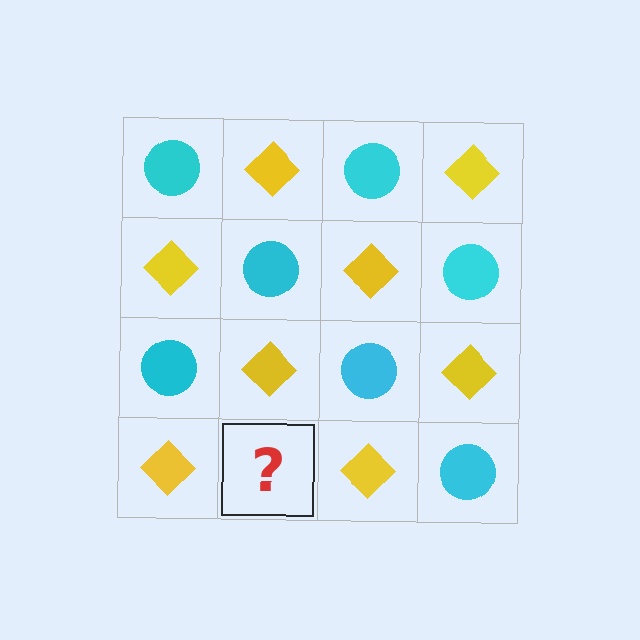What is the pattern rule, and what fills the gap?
The rule is that it alternates cyan circle and yellow diamond in a checkerboard pattern. The gap should be filled with a cyan circle.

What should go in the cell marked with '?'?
The missing cell should contain a cyan circle.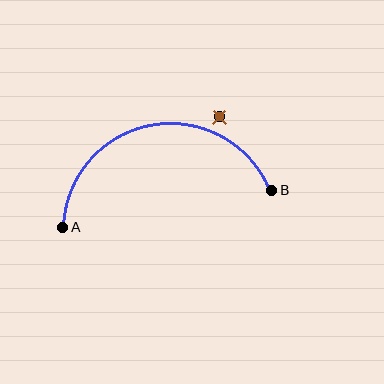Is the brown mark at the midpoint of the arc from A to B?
No — the brown mark does not lie on the arc at all. It sits slightly outside the curve.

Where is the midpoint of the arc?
The arc midpoint is the point on the curve farthest from the straight line joining A and B. It sits above that line.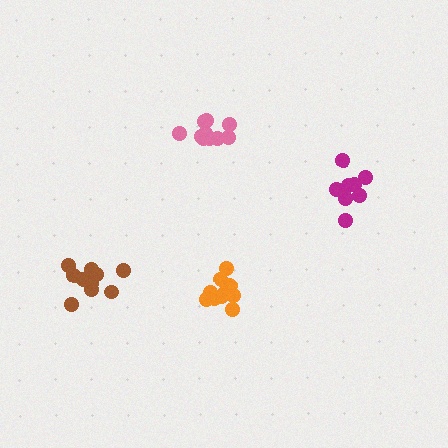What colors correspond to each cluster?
The clusters are colored: magenta, pink, orange, brown.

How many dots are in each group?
Group 1: 8 dots, Group 2: 10 dots, Group 3: 11 dots, Group 4: 10 dots (39 total).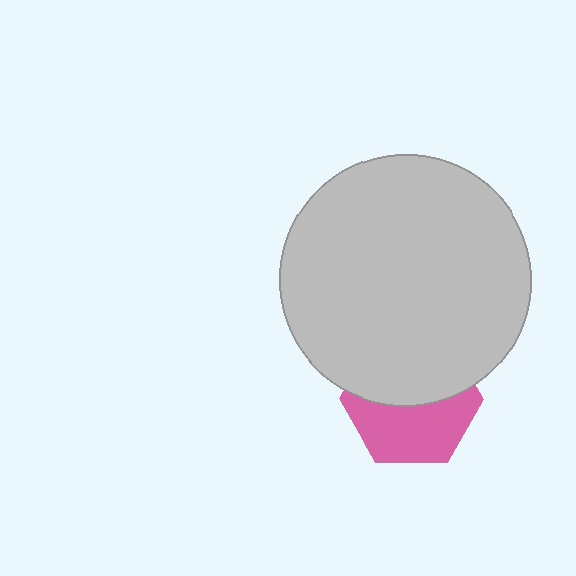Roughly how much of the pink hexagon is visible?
About half of it is visible (roughly 49%).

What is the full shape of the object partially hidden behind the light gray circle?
The partially hidden object is a pink hexagon.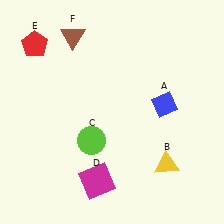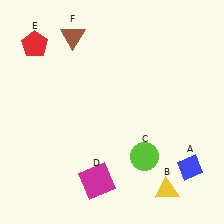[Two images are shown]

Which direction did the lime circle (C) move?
The lime circle (C) moved right.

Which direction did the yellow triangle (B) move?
The yellow triangle (B) moved down.